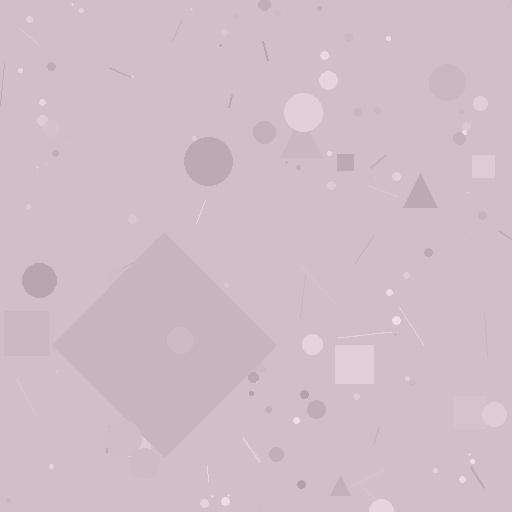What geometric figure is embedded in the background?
A diamond is embedded in the background.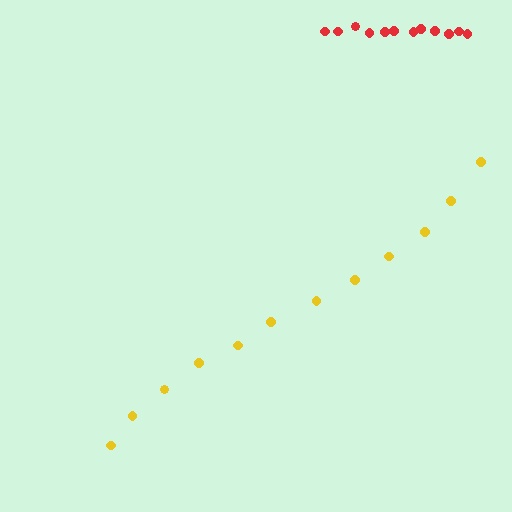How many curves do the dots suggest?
There are 2 distinct paths.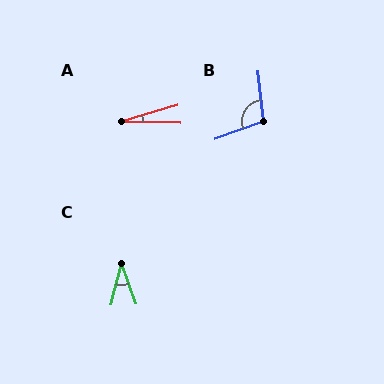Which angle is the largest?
B, at approximately 104 degrees.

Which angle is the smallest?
A, at approximately 18 degrees.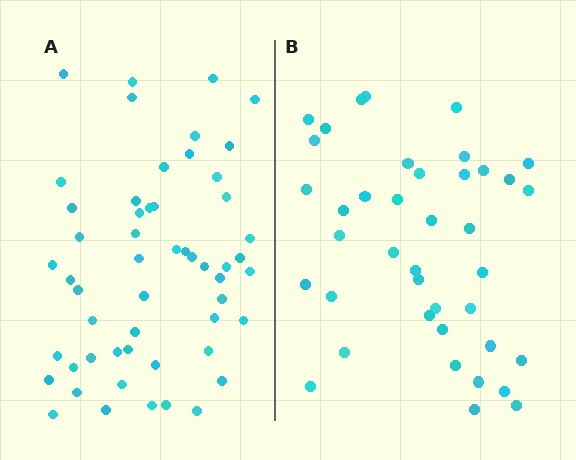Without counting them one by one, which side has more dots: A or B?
Region A (the left region) has more dots.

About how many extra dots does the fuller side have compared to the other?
Region A has approximately 15 more dots than region B.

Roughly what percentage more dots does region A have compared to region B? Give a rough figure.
About 35% more.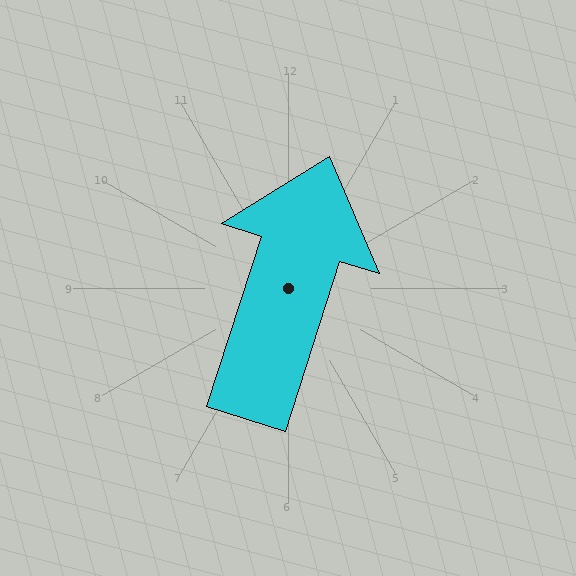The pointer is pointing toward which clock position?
Roughly 1 o'clock.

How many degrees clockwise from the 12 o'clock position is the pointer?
Approximately 18 degrees.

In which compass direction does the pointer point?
North.